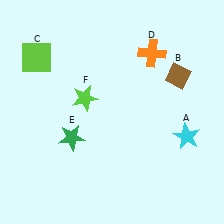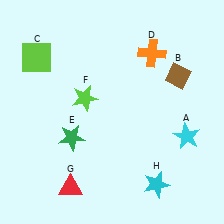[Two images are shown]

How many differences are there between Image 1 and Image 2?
There are 2 differences between the two images.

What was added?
A red triangle (G), a cyan star (H) were added in Image 2.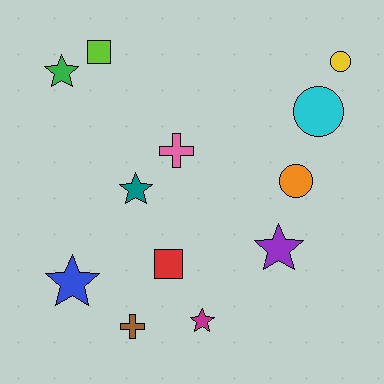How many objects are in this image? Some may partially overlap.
There are 12 objects.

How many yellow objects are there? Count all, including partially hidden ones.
There is 1 yellow object.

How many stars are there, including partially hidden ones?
There are 5 stars.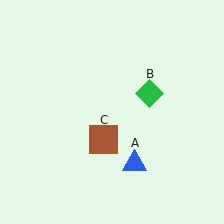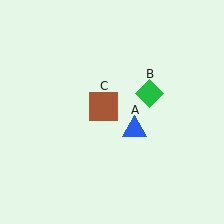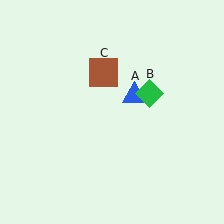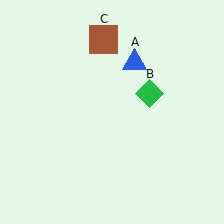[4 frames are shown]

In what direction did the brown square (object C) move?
The brown square (object C) moved up.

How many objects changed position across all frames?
2 objects changed position: blue triangle (object A), brown square (object C).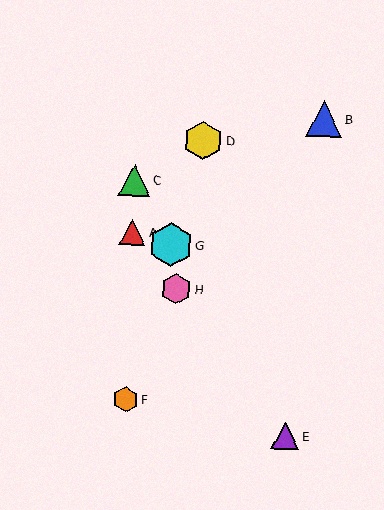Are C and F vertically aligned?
Yes, both are at x≈135.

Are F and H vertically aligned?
No, F is at x≈126 and H is at x≈176.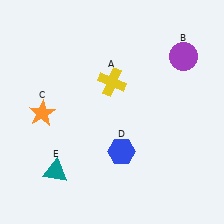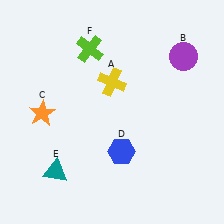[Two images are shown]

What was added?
A lime cross (F) was added in Image 2.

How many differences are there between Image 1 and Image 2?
There is 1 difference between the two images.